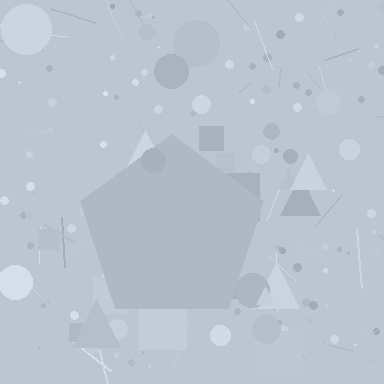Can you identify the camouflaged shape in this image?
The camouflaged shape is a pentagon.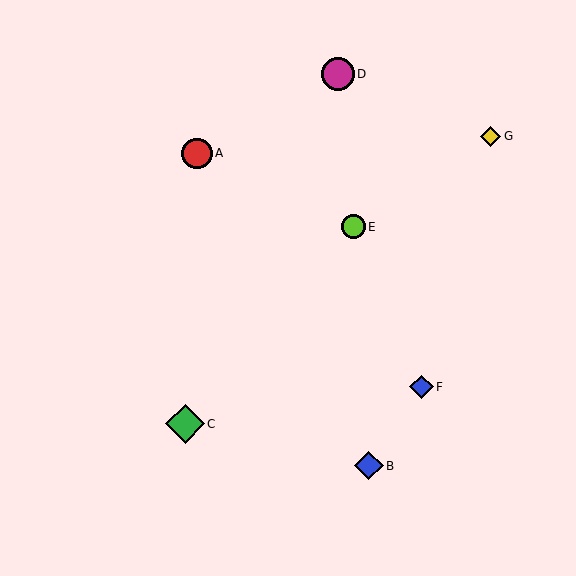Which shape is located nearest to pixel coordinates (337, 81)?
The magenta circle (labeled D) at (338, 74) is nearest to that location.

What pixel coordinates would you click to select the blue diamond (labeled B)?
Click at (369, 466) to select the blue diamond B.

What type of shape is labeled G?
Shape G is a yellow diamond.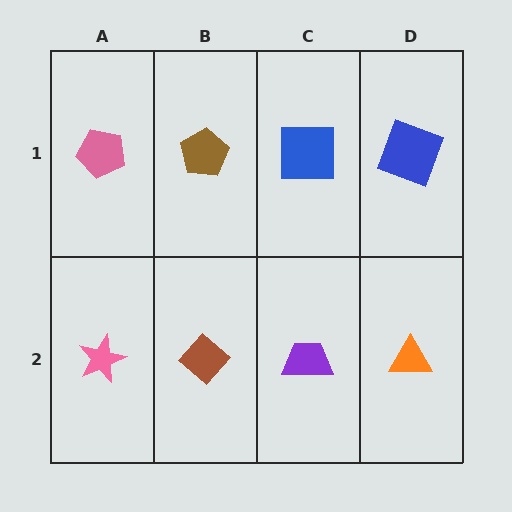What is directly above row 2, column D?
A blue square.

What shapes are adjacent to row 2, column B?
A brown pentagon (row 1, column B), a pink star (row 2, column A), a purple trapezoid (row 2, column C).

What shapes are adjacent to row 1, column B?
A brown diamond (row 2, column B), a pink pentagon (row 1, column A), a blue square (row 1, column C).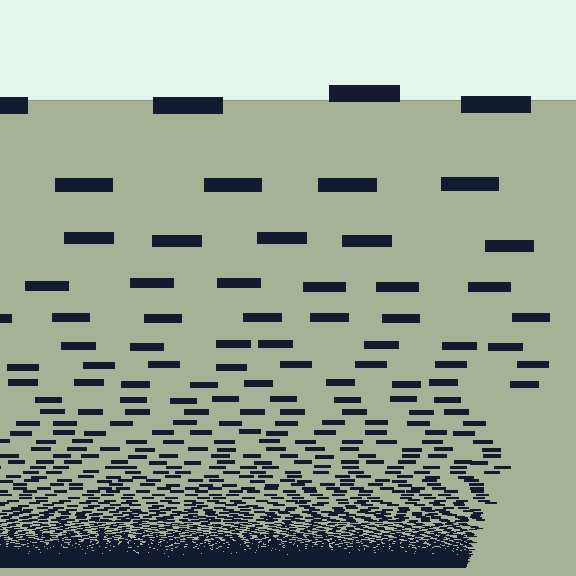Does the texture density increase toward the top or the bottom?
Density increases toward the bottom.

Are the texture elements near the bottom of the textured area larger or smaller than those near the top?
Smaller. The gradient is inverted — elements near the bottom are smaller and denser.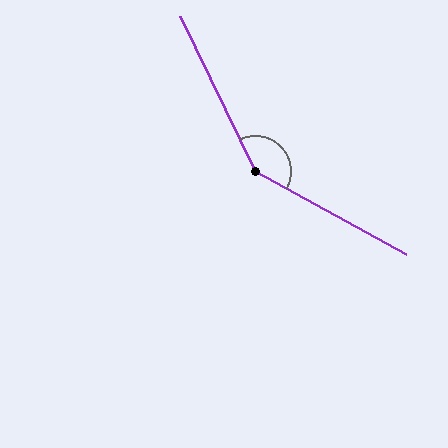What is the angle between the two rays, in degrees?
Approximately 145 degrees.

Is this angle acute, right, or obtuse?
It is obtuse.